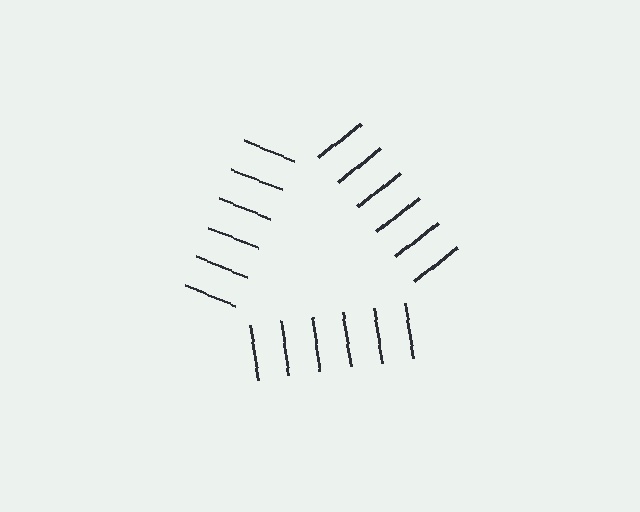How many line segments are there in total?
18 — 6 along each of the 3 edges.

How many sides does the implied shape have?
3 sides — the line-ends trace a triangle.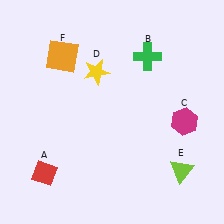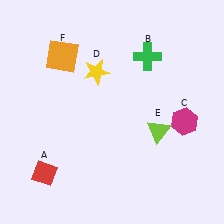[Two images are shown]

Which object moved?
The lime triangle (E) moved up.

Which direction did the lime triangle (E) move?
The lime triangle (E) moved up.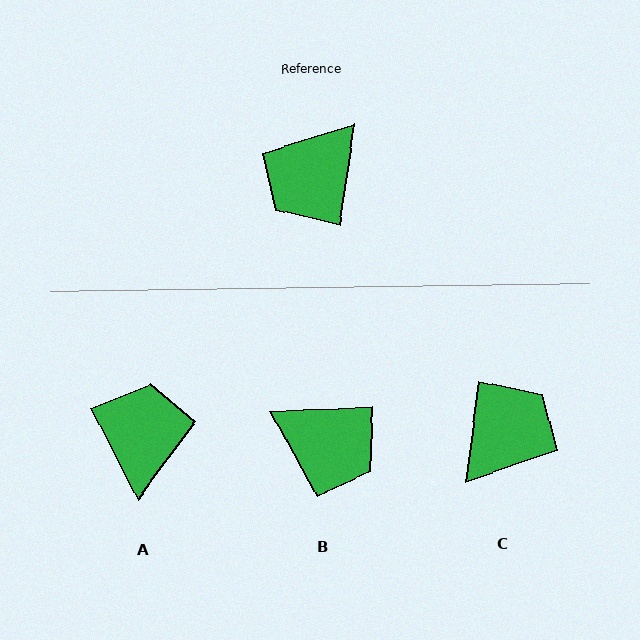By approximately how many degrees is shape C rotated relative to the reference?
Approximately 179 degrees clockwise.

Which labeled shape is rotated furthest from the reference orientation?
C, about 179 degrees away.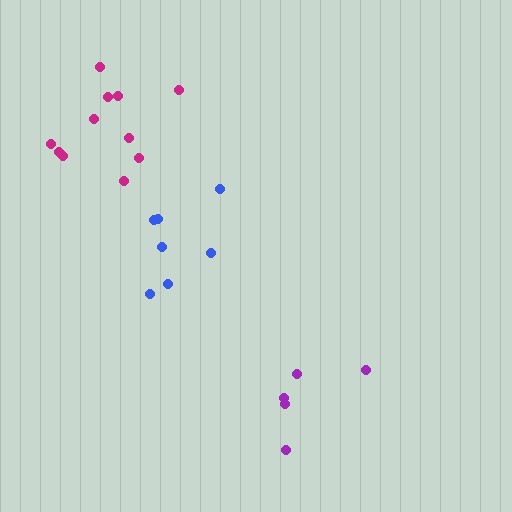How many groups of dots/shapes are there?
There are 3 groups.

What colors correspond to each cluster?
The clusters are colored: blue, magenta, purple.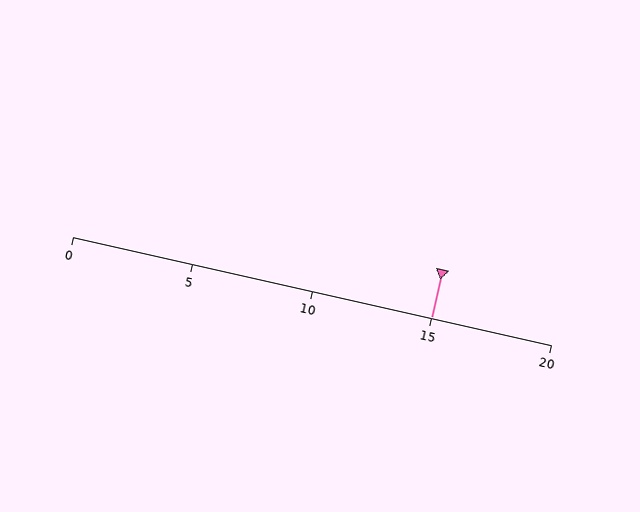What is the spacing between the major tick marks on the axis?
The major ticks are spaced 5 apart.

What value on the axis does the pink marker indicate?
The marker indicates approximately 15.